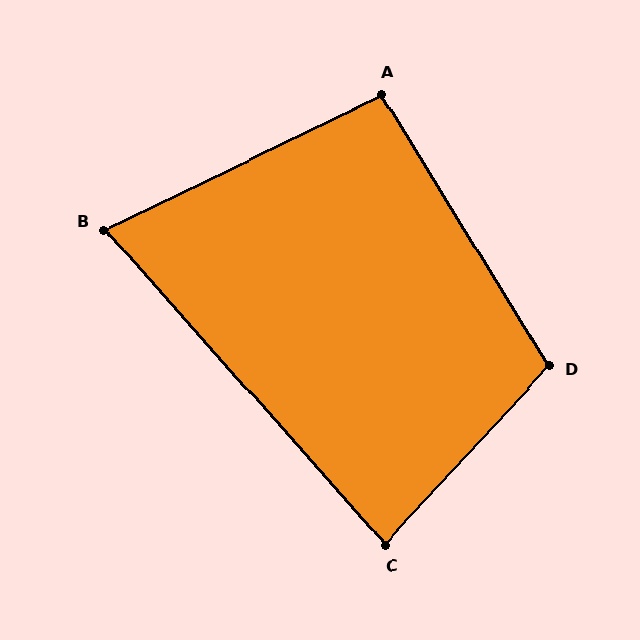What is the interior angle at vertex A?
Approximately 96 degrees (obtuse).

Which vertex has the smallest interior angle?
B, at approximately 74 degrees.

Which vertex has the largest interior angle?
D, at approximately 106 degrees.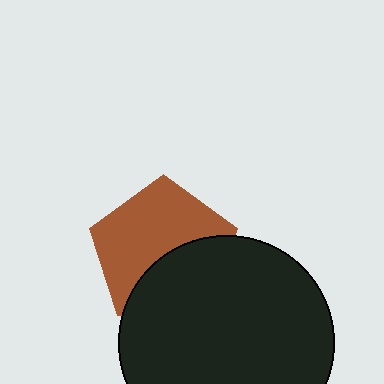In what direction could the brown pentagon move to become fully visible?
The brown pentagon could move up. That would shift it out from behind the black circle entirely.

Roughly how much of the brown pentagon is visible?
About half of it is visible (roughly 59%).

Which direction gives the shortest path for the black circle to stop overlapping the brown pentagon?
Moving down gives the shortest separation.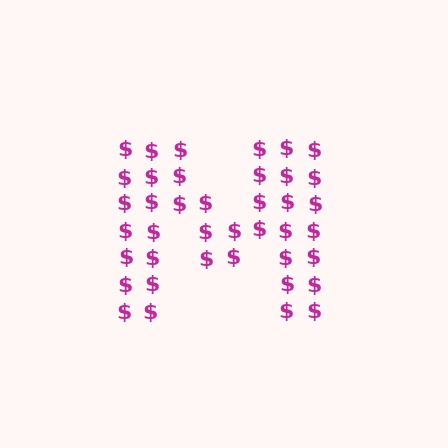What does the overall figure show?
The overall figure shows the letter M.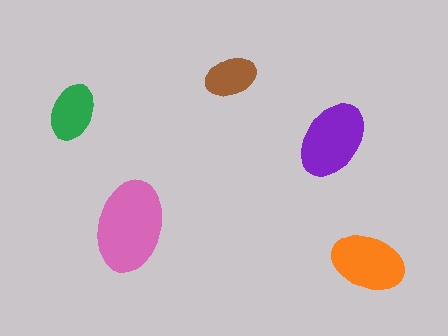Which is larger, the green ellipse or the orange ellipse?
The orange one.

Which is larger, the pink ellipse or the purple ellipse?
The pink one.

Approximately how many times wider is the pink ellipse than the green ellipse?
About 1.5 times wider.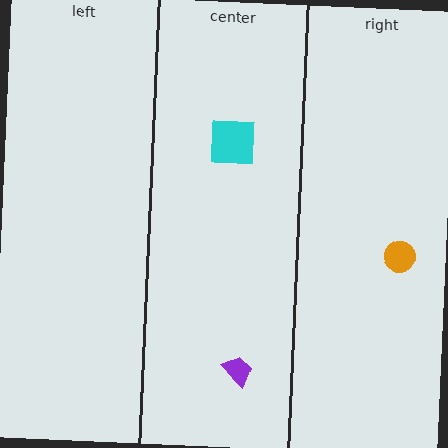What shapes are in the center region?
The cyan square, the purple trapezoid.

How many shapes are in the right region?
1.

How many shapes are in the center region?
2.